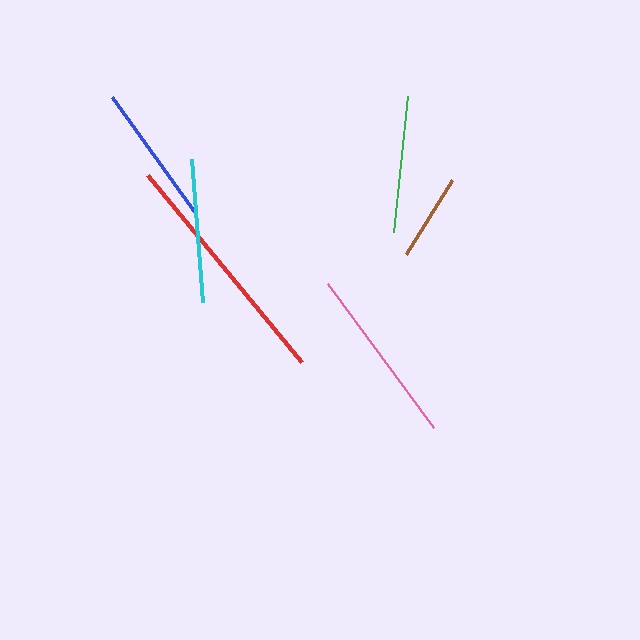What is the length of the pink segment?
The pink segment is approximately 179 pixels long.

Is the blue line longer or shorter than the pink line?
The pink line is longer than the blue line.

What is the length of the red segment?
The red segment is approximately 242 pixels long.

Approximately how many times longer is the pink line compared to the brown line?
The pink line is approximately 2.1 times the length of the brown line.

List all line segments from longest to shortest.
From longest to shortest: red, pink, blue, cyan, green, brown.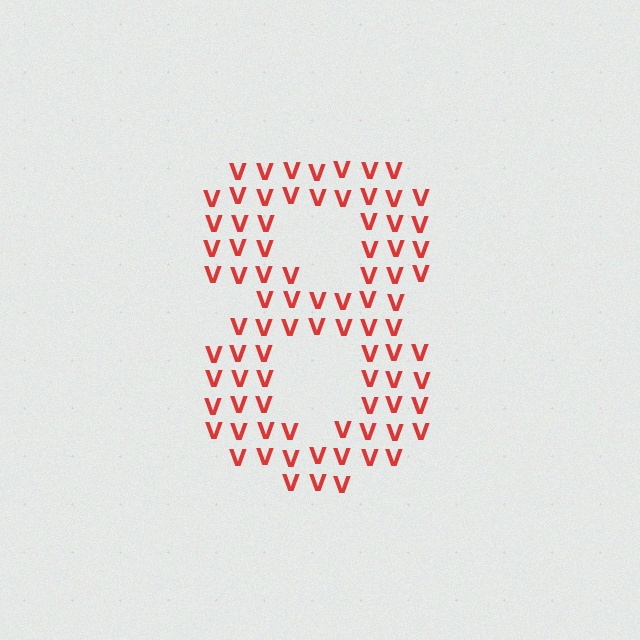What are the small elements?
The small elements are letter V's.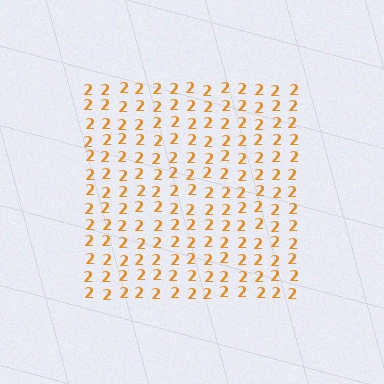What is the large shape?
The large shape is a square.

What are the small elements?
The small elements are digit 2's.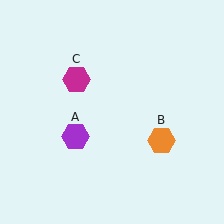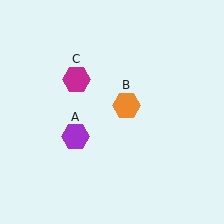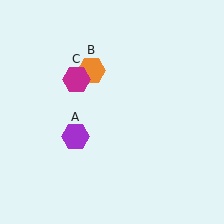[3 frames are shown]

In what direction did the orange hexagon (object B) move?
The orange hexagon (object B) moved up and to the left.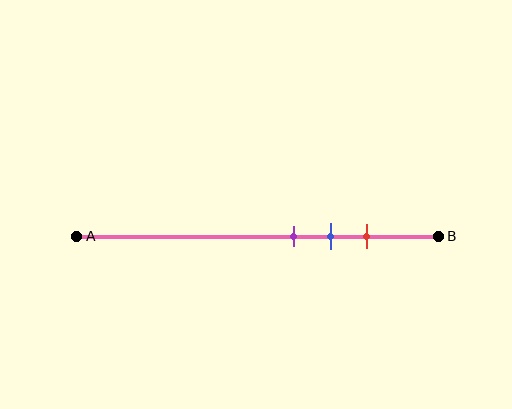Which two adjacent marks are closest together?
The purple and blue marks are the closest adjacent pair.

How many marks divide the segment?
There are 3 marks dividing the segment.